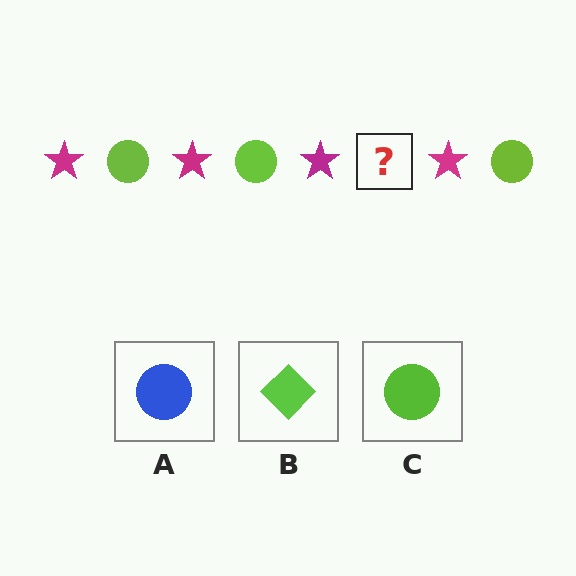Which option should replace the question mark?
Option C.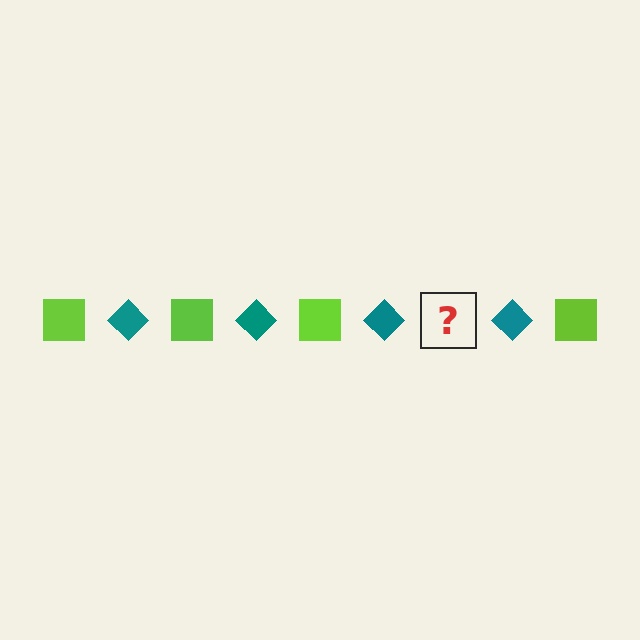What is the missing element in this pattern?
The missing element is a lime square.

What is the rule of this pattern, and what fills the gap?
The rule is that the pattern alternates between lime square and teal diamond. The gap should be filled with a lime square.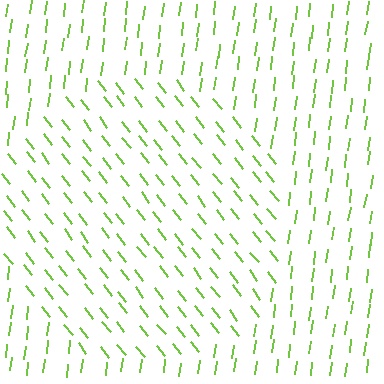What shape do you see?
I see a circle.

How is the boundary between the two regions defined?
The boundary is defined purely by a change in line orientation (approximately 45 degrees difference). All lines are the same color and thickness.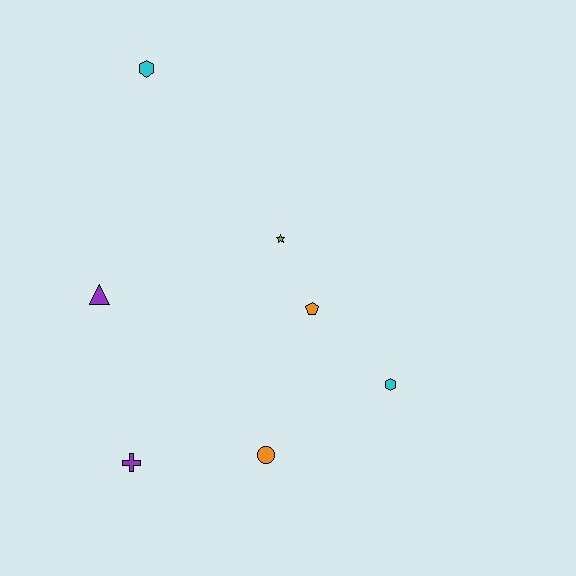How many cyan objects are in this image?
There are 2 cyan objects.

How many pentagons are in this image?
There is 1 pentagon.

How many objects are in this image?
There are 7 objects.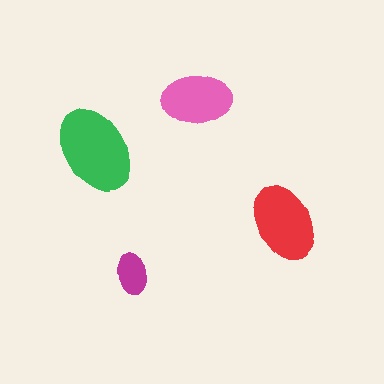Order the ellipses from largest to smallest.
the green one, the red one, the pink one, the magenta one.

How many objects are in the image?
There are 4 objects in the image.